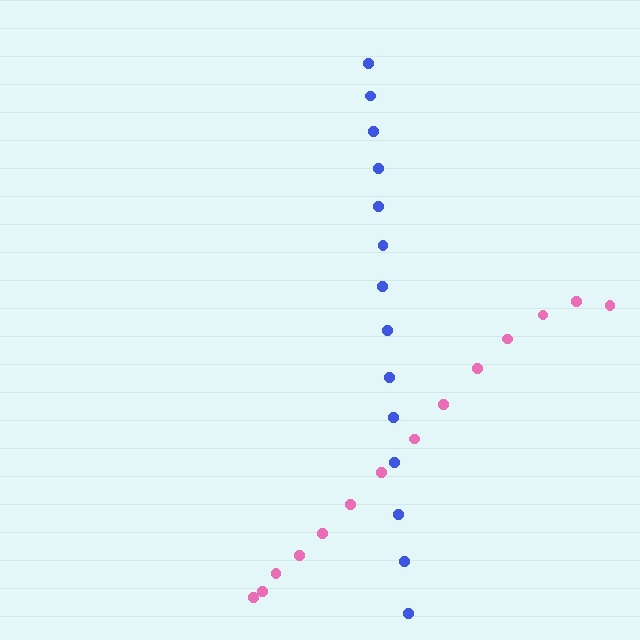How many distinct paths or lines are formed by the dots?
There are 2 distinct paths.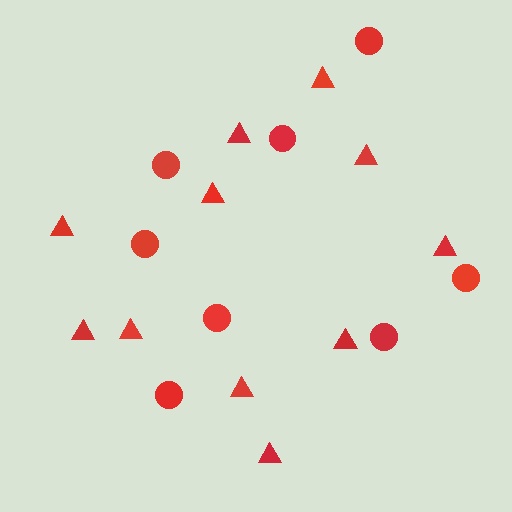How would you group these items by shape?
There are 2 groups: one group of circles (8) and one group of triangles (11).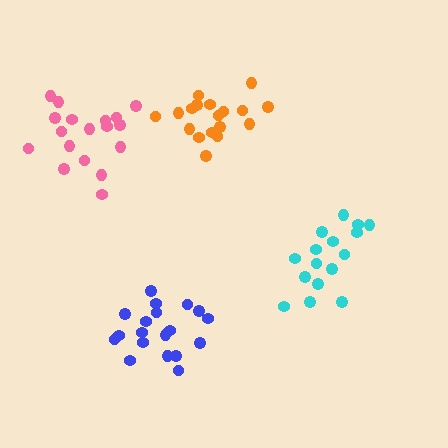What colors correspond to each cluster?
The clusters are colored: cyan, blue, orange, pink.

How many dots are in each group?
Group 1: 16 dots, Group 2: 19 dots, Group 3: 18 dots, Group 4: 18 dots (71 total).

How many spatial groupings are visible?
There are 4 spatial groupings.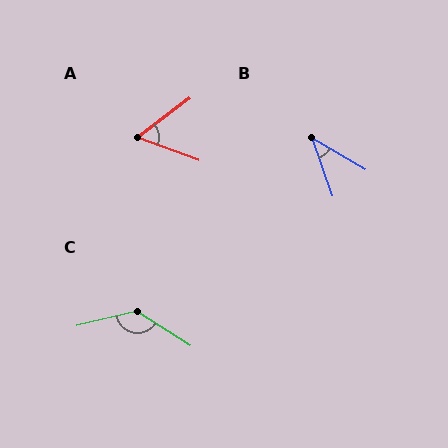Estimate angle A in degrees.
Approximately 57 degrees.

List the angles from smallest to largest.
B (40°), A (57°), C (134°).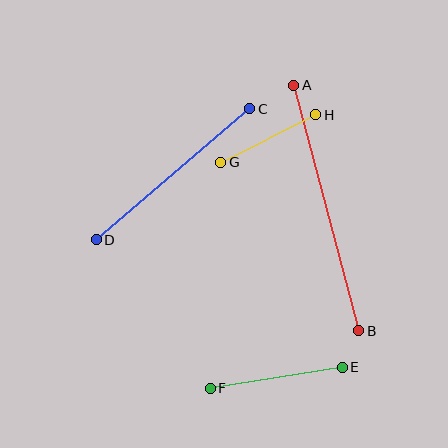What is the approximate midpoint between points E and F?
The midpoint is at approximately (276, 378) pixels.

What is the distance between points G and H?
The distance is approximately 106 pixels.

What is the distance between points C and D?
The distance is approximately 202 pixels.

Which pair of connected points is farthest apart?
Points A and B are farthest apart.